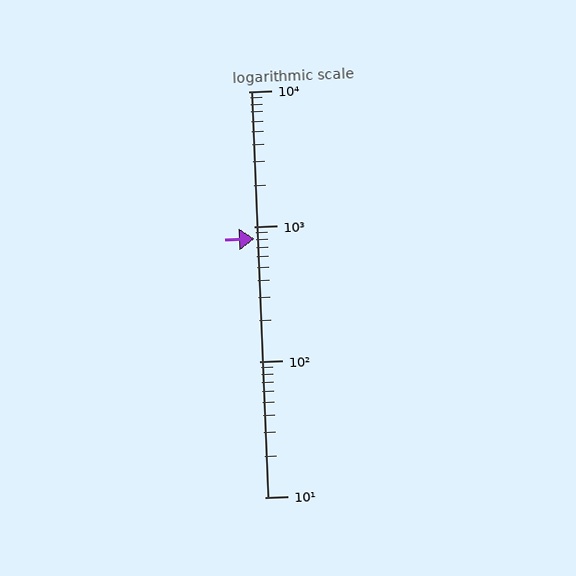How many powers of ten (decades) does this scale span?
The scale spans 3 decades, from 10 to 10000.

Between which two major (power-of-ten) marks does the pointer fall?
The pointer is between 100 and 1000.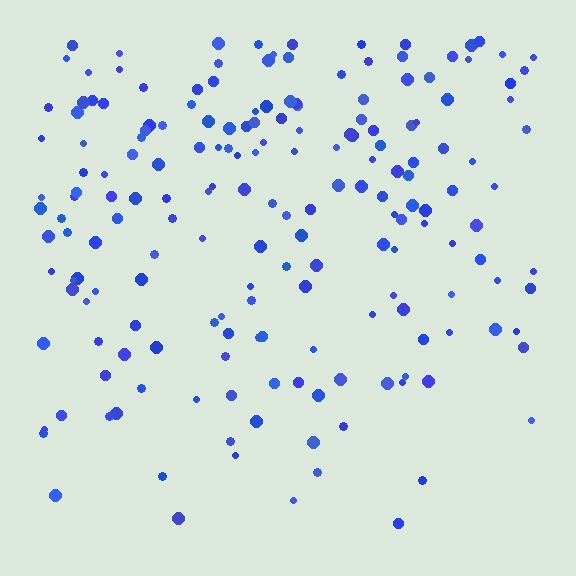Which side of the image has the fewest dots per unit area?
The bottom.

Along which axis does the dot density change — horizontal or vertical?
Vertical.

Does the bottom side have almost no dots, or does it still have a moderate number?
Still a moderate number, just noticeably fewer than the top.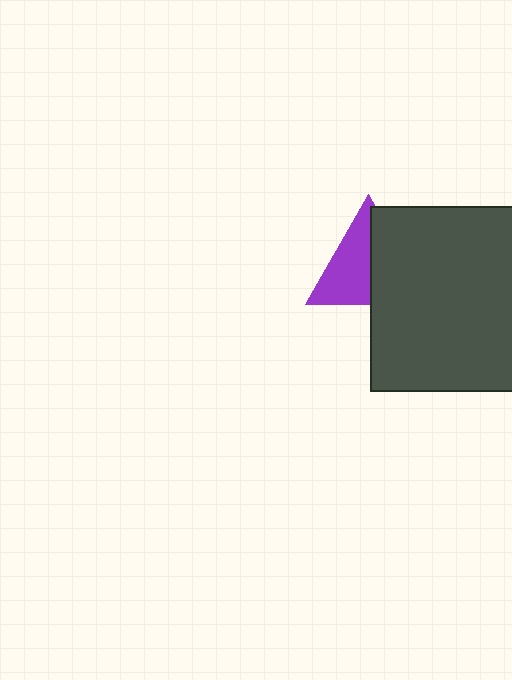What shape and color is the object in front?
The object in front is a dark gray square.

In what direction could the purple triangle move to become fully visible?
The purple triangle could move left. That would shift it out from behind the dark gray square entirely.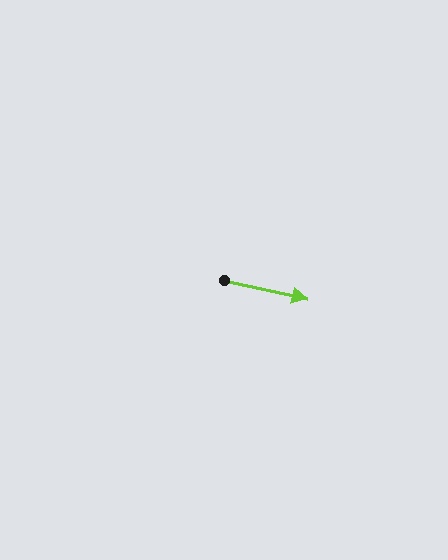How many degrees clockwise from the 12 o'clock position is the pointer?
Approximately 103 degrees.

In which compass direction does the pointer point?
East.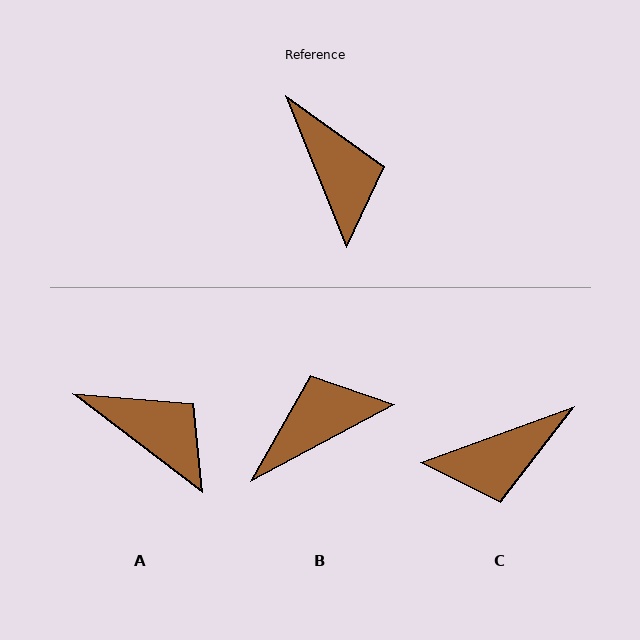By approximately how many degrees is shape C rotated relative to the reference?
Approximately 92 degrees clockwise.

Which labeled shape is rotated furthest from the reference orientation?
B, about 96 degrees away.